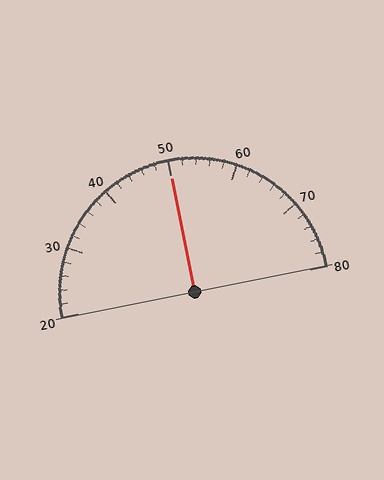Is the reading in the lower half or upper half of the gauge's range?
The reading is in the upper half of the range (20 to 80).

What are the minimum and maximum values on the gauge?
The gauge ranges from 20 to 80.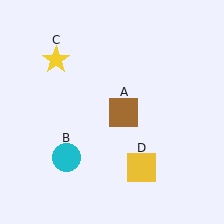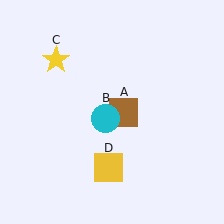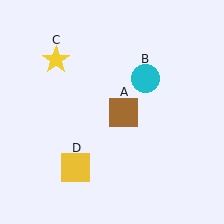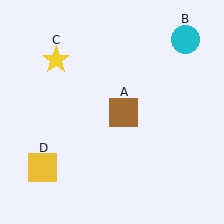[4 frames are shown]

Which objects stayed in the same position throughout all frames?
Brown square (object A) and yellow star (object C) remained stationary.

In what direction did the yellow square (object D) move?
The yellow square (object D) moved left.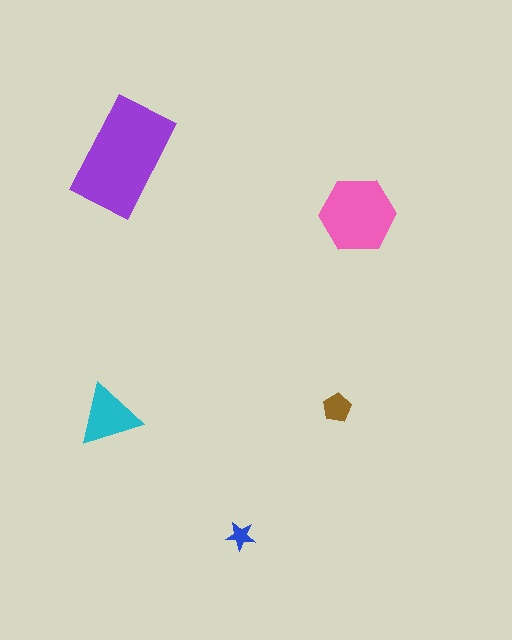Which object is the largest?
The purple rectangle.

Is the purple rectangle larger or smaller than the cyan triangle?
Larger.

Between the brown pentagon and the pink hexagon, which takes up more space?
The pink hexagon.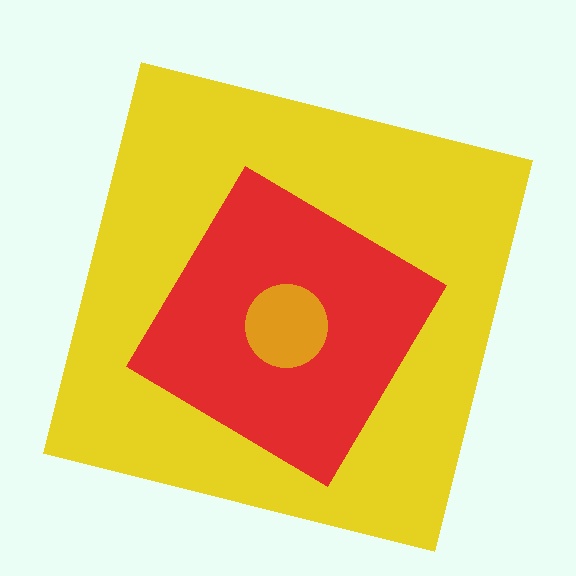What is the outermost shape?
The yellow square.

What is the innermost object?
The orange circle.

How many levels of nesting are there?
3.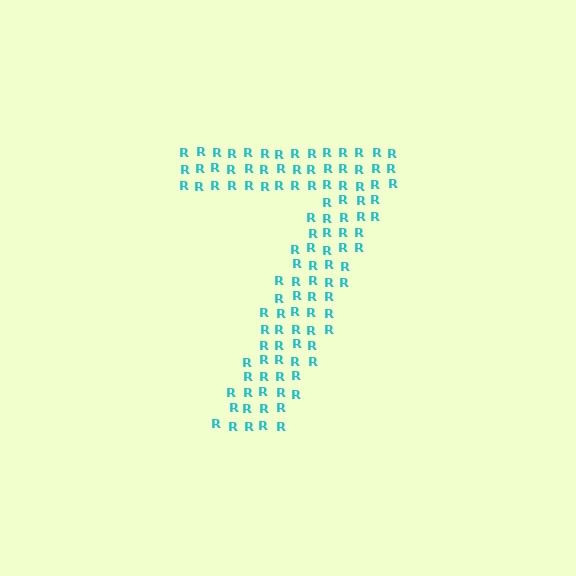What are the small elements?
The small elements are letter R's.